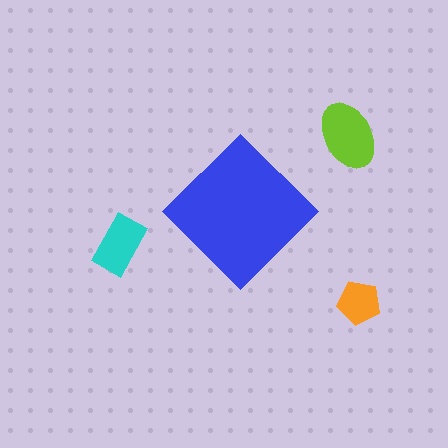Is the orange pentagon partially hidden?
No, the orange pentagon is fully visible.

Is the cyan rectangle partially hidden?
No, the cyan rectangle is fully visible.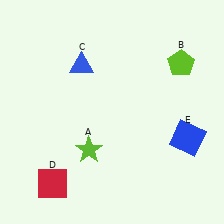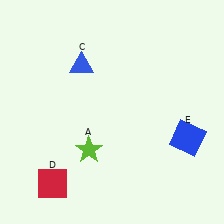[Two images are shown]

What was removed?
The lime pentagon (B) was removed in Image 2.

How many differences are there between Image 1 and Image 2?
There is 1 difference between the two images.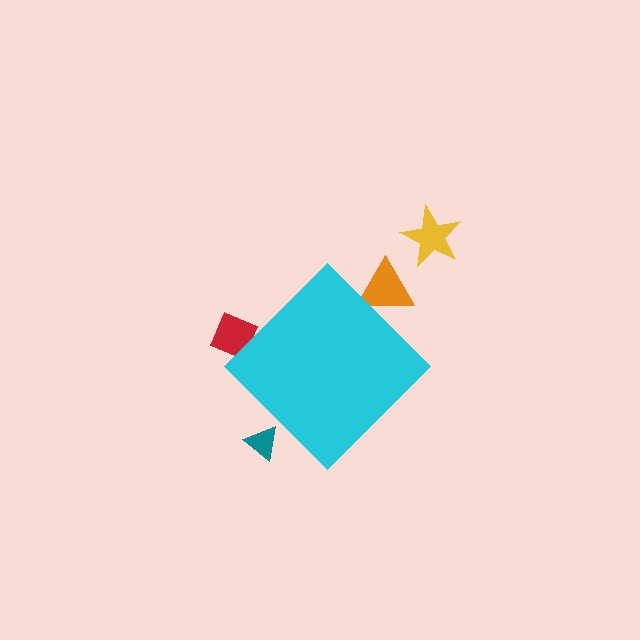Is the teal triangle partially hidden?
Yes, the teal triangle is partially hidden behind the cyan diamond.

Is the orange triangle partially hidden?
Yes, the orange triangle is partially hidden behind the cyan diamond.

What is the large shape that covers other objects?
A cyan diamond.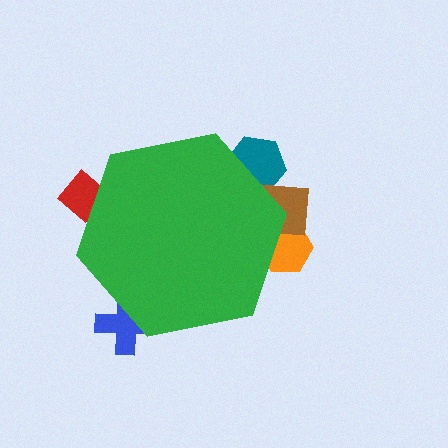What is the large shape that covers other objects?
A green hexagon.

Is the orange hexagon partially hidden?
Yes, the orange hexagon is partially hidden behind the green hexagon.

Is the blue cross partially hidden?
Yes, the blue cross is partially hidden behind the green hexagon.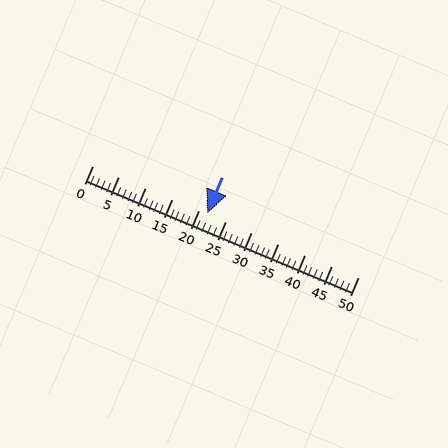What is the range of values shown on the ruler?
The ruler shows values from 0 to 50.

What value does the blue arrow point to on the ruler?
The blue arrow points to approximately 22.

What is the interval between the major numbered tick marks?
The major tick marks are spaced 5 units apart.